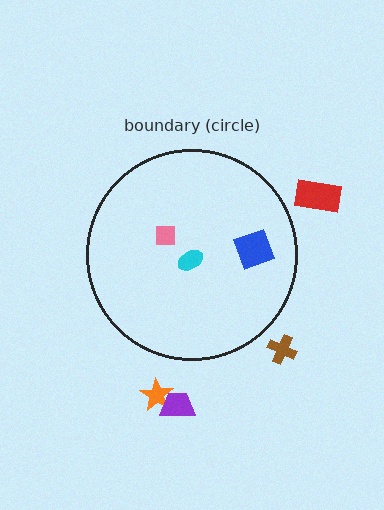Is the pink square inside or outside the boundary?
Inside.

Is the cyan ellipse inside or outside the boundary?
Inside.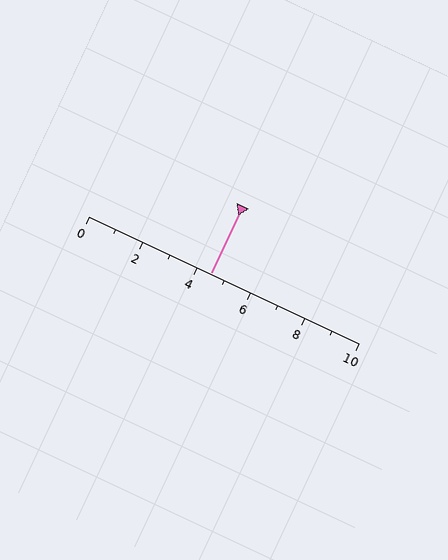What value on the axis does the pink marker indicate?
The marker indicates approximately 4.5.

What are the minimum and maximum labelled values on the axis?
The axis runs from 0 to 10.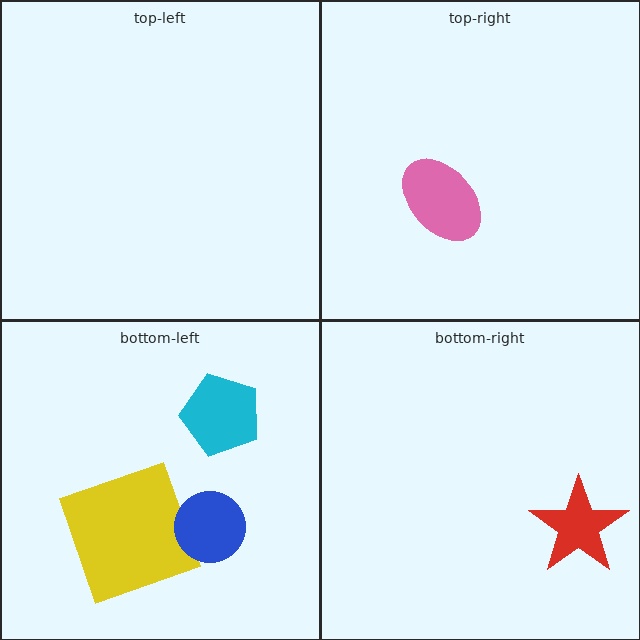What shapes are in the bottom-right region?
The red star.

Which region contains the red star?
The bottom-right region.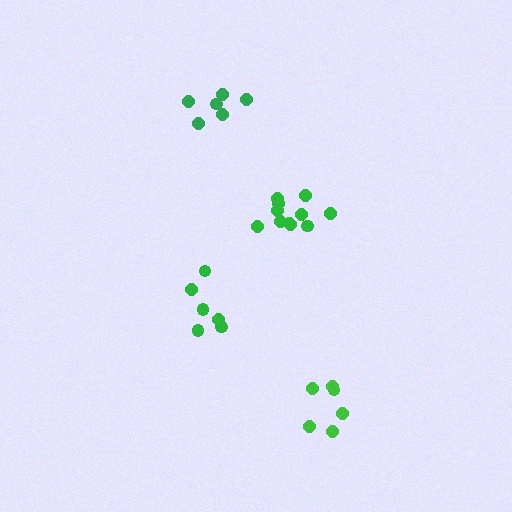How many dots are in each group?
Group 1: 6 dots, Group 2: 6 dots, Group 3: 6 dots, Group 4: 11 dots (29 total).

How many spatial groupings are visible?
There are 4 spatial groupings.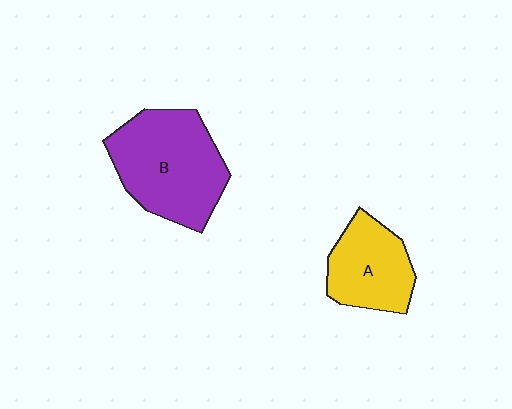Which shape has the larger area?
Shape B (purple).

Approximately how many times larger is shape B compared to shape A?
Approximately 1.6 times.